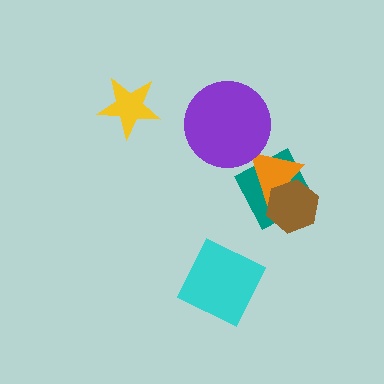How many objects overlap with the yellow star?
0 objects overlap with the yellow star.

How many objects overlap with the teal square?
2 objects overlap with the teal square.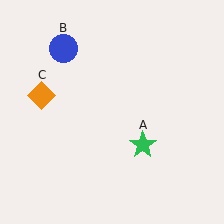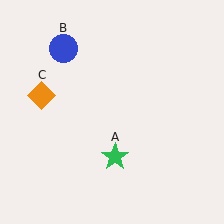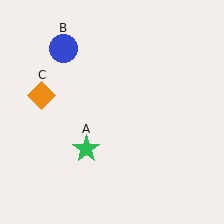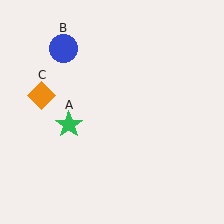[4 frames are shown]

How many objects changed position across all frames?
1 object changed position: green star (object A).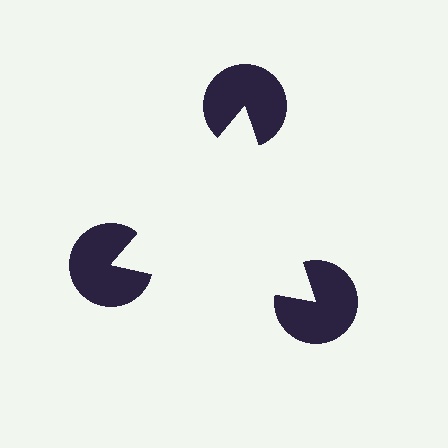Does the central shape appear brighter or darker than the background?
It typically appears slightly brighter than the background, even though no actual brightness change is drawn.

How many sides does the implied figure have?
3 sides.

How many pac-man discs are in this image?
There are 3 — one at each vertex of the illusory triangle.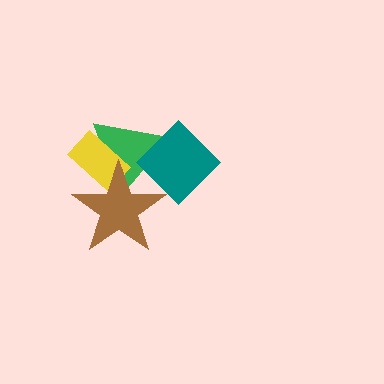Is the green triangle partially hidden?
Yes, it is partially covered by another shape.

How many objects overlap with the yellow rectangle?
2 objects overlap with the yellow rectangle.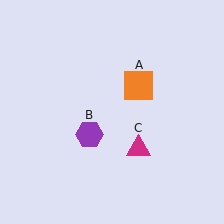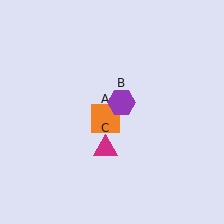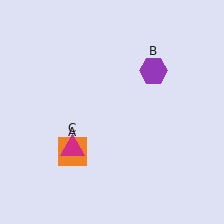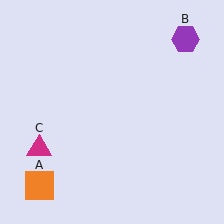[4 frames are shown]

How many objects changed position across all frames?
3 objects changed position: orange square (object A), purple hexagon (object B), magenta triangle (object C).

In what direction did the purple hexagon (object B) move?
The purple hexagon (object B) moved up and to the right.